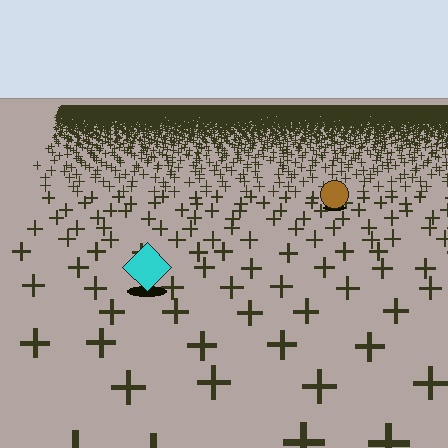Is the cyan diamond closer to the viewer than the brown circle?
Yes. The cyan diamond is closer — you can tell from the texture gradient: the ground texture is coarser near it.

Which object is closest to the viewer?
The cyan diamond is closest. The texture marks near it are larger and more spread out.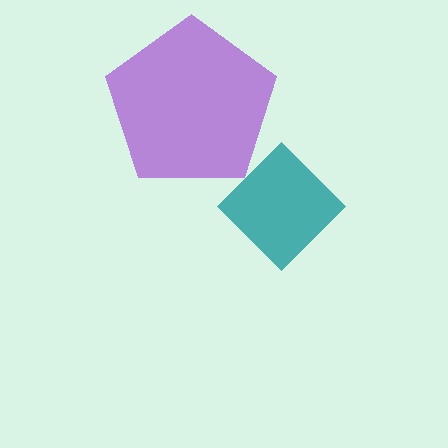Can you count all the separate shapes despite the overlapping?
Yes, there are 2 separate shapes.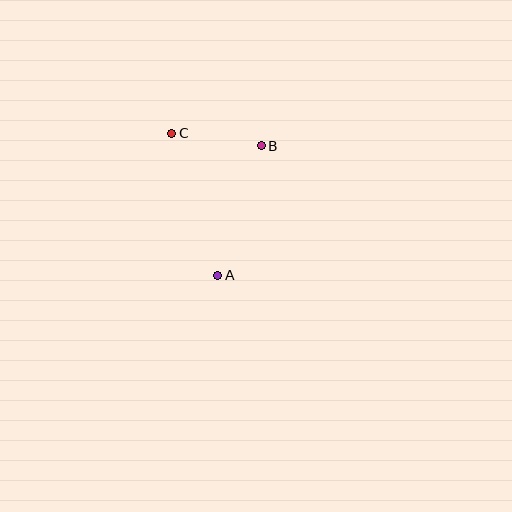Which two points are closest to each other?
Points B and C are closest to each other.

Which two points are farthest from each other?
Points A and C are farthest from each other.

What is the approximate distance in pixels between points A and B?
The distance between A and B is approximately 137 pixels.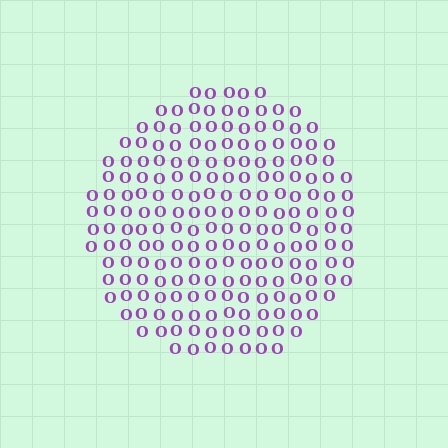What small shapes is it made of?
It is made of small letter O's.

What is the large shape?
The large shape is a circle.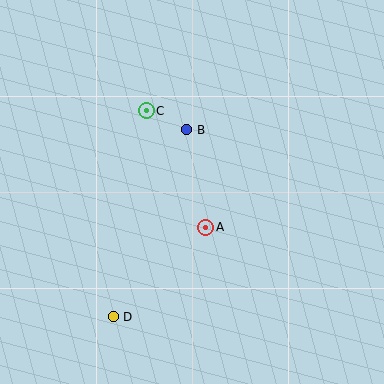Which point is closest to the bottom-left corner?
Point D is closest to the bottom-left corner.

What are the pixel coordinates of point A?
Point A is at (206, 227).